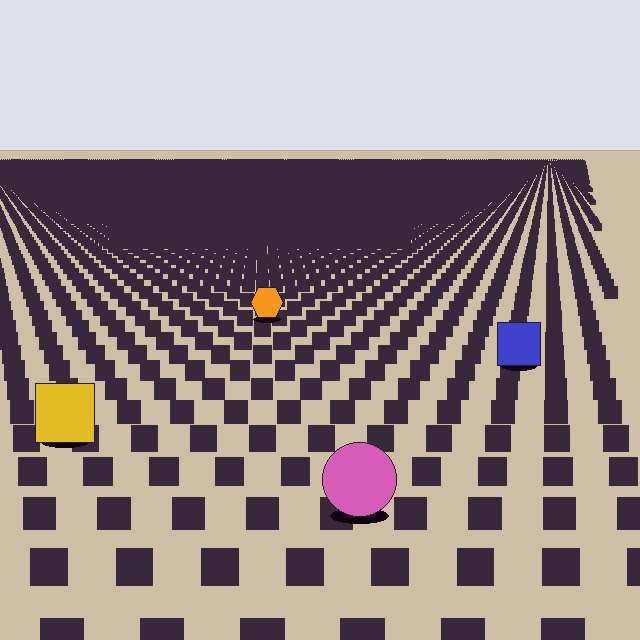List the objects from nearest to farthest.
From nearest to farthest: the pink circle, the yellow square, the blue square, the orange hexagon.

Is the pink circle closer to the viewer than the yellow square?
Yes. The pink circle is closer — you can tell from the texture gradient: the ground texture is coarser near it.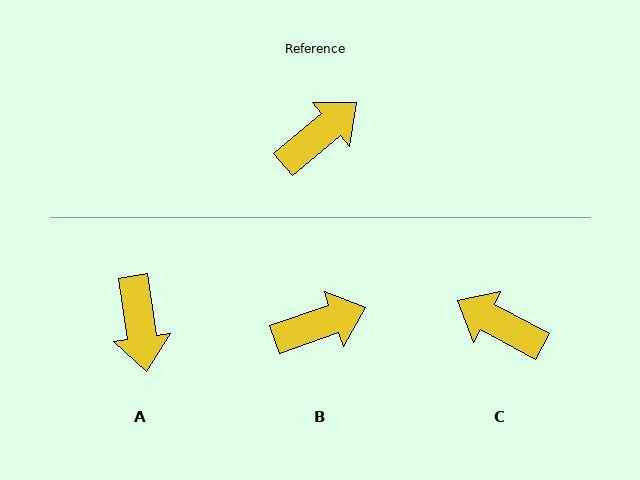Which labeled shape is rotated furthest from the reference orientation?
A, about 122 degrees away.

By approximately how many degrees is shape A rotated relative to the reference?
Approximately 122 degrees clockwise.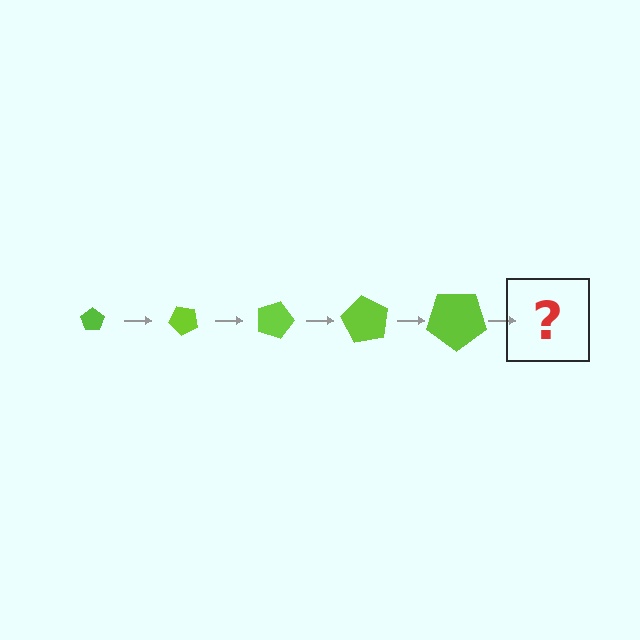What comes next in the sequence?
The next element should be a pentagon, larger than the previous one and rotated 225 degrees from the start.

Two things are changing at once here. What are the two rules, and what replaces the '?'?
The two rules are that the pentagon grows larger each step and it rotates 45 degrees each step. The '?' should be a pentagon, larger than the previous one and rotated 225 degrees from the start.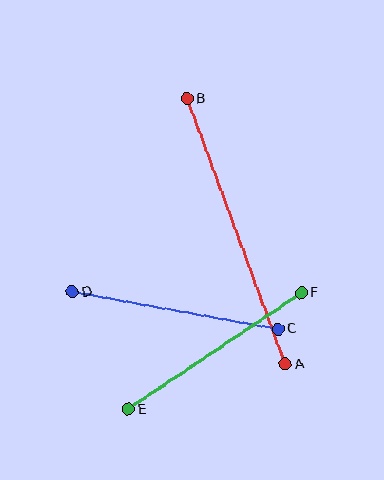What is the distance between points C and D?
The distance is approximately 209 pixels.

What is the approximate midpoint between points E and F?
The midpoint is at approximately (215, 351) pixels.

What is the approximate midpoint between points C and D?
The midpoint is at approximately (175, 311) pixels.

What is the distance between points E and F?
The distance is approximately 208 pixels.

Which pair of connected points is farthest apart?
Points A and B are farthest apart.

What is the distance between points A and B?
The distance is approximately 283 pixels.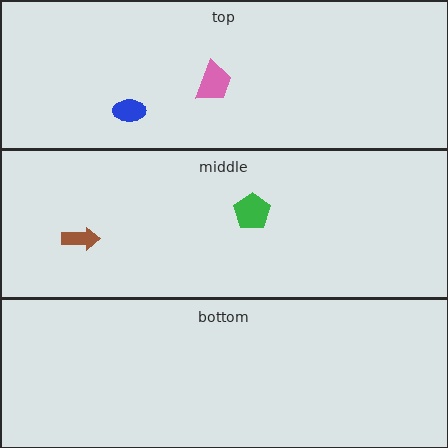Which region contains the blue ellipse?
The top region.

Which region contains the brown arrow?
The middle region.